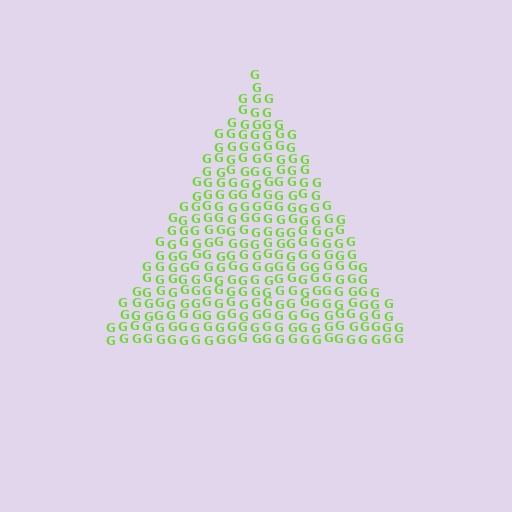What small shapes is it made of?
It is made of small letter G's.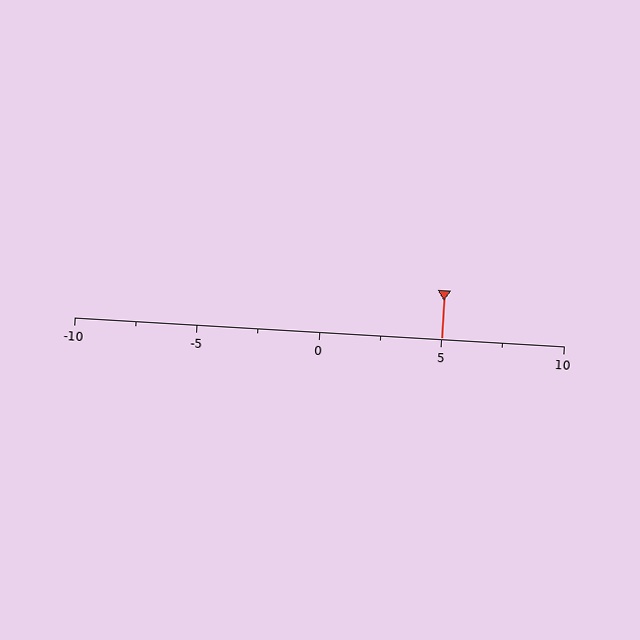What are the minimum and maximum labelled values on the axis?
The axis runs from -10 to 10.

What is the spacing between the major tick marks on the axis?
The major ticks are spaced 5 apart.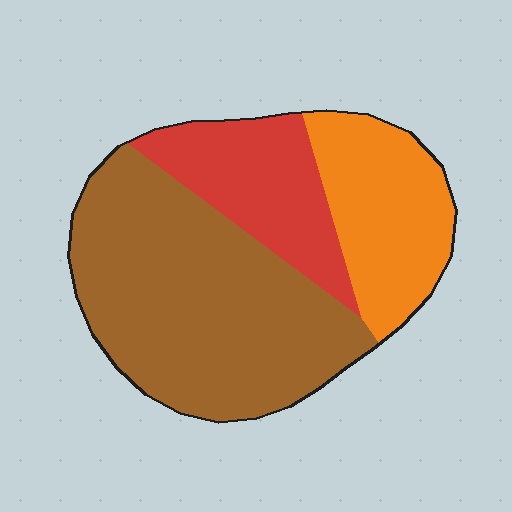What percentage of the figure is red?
Red takes up between a sixth and a third of the figure.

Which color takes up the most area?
Brown, at roughly 55%.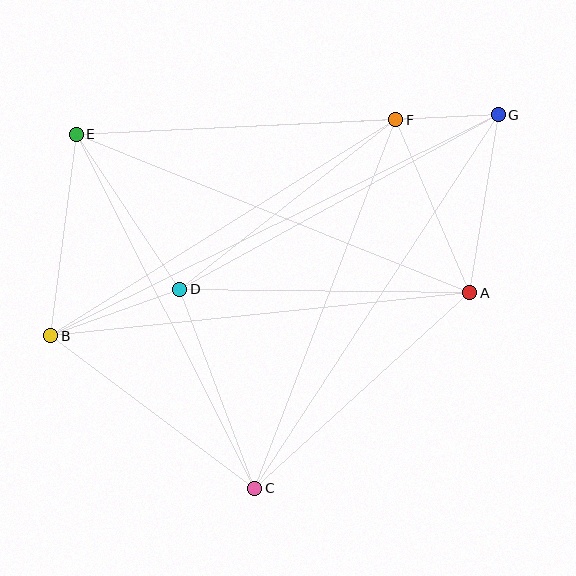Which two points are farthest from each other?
Points B and G are farthest from each other.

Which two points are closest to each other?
Points F and G are closest to each other.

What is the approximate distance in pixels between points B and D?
The distance between B and D is approximately 137 pixels.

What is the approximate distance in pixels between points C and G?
The distance between C and G is approximately 446 pixels.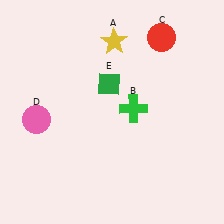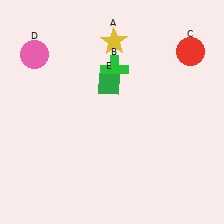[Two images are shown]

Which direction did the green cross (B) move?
The green cross (B) moved up.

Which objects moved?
The objects that moved are: the green cross (B), the red circle (C), the pink circle (D).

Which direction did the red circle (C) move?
The red circle (C) moved right.